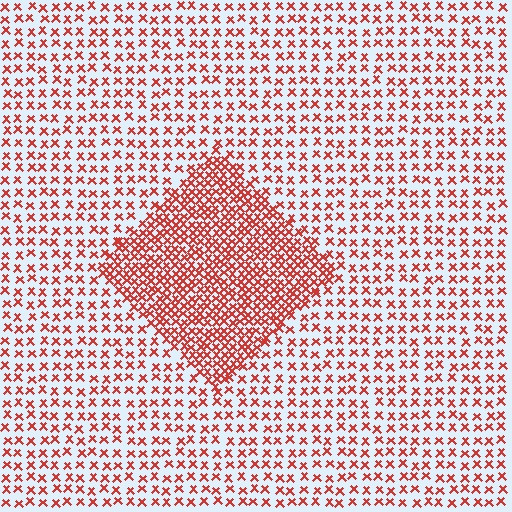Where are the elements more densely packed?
The elements are more densely packed inside the diamond boundary.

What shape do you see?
I see a diamond.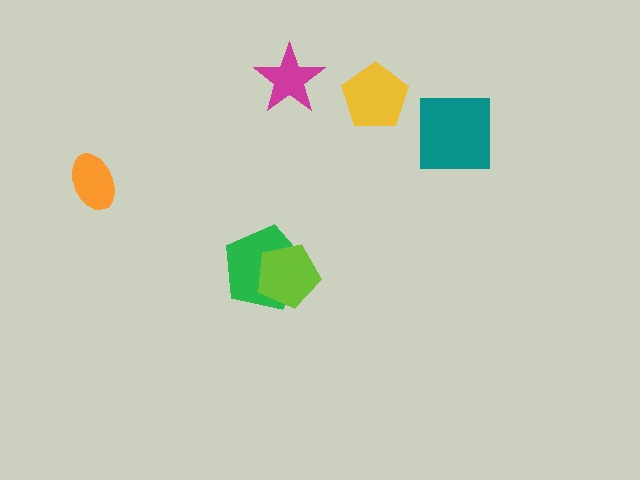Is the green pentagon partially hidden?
Yes, it is partially covered by another shape.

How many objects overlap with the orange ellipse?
0 objects overlap with the orange ellipse.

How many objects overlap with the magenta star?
0 objects overlap with the magenta star.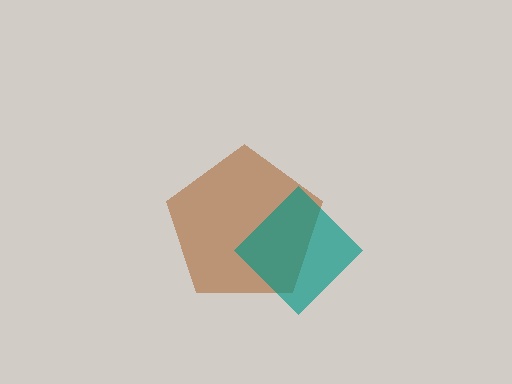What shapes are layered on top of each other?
The layered shapes are: a brown pentagon, a teal diamond.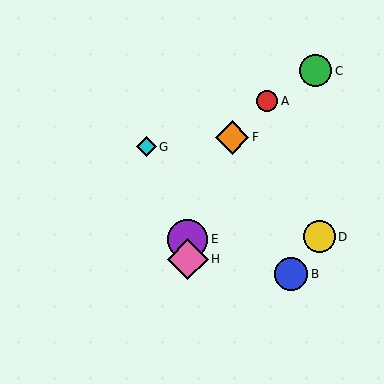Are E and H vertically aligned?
Yes, both are at x≈188.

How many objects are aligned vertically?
2 objects (E, H) are aligned vertically.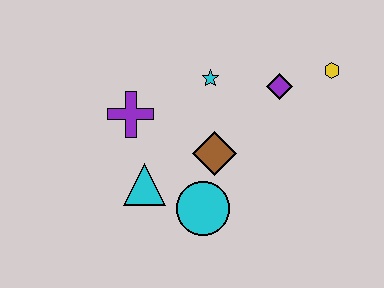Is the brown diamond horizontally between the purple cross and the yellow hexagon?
Yes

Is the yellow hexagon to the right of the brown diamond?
Yes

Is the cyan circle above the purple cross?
No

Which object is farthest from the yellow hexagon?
The cyan triangle is farthest from the yellow hexagon.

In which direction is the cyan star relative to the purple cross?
The cyan star is to the right of the purple cross.